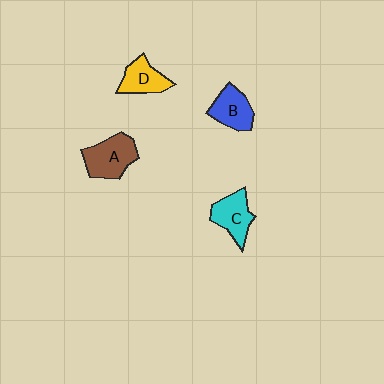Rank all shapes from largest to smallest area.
From largest to smallest: A (brown), C (cyan), B (blue), D (yellow).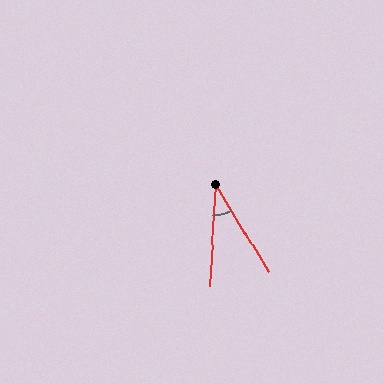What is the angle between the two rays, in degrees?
Approximately 35 degrees.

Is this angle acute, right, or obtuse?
It is acute.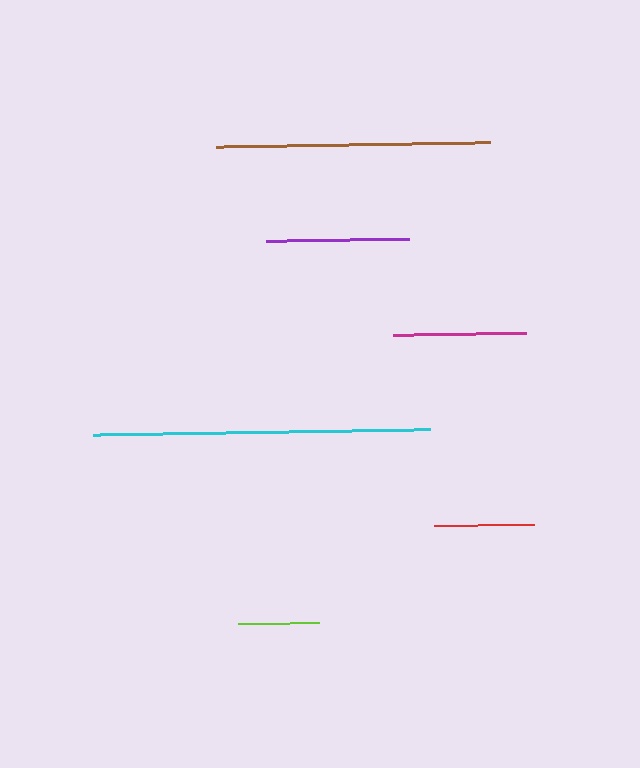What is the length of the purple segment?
The purple segment is approximately 143 pixels long.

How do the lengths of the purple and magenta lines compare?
The purple and magenta lines are approximately the same length.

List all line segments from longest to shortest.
From longest to shortest: cyan, brown, purple, magenta, red, lime.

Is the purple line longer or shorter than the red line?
The purple line is longer than the red line.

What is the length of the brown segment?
The brown segment is approximately 274 pixels long.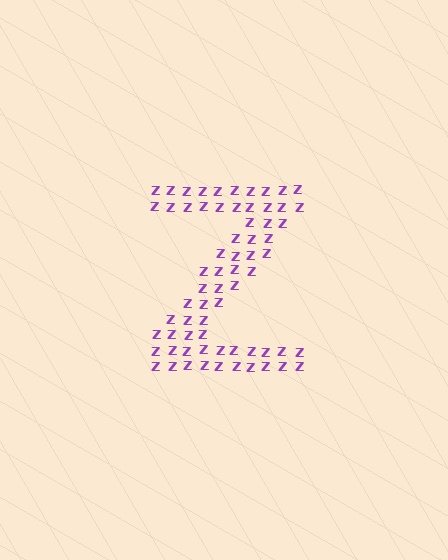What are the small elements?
The small elements are letter Z's.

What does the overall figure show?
The overall figure shows the letter Z.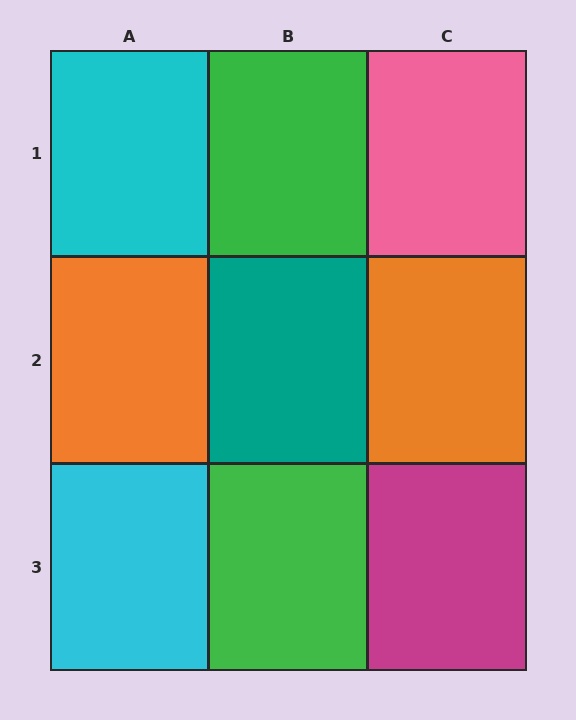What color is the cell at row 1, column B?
Green.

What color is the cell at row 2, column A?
Orange.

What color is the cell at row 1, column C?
Pink.